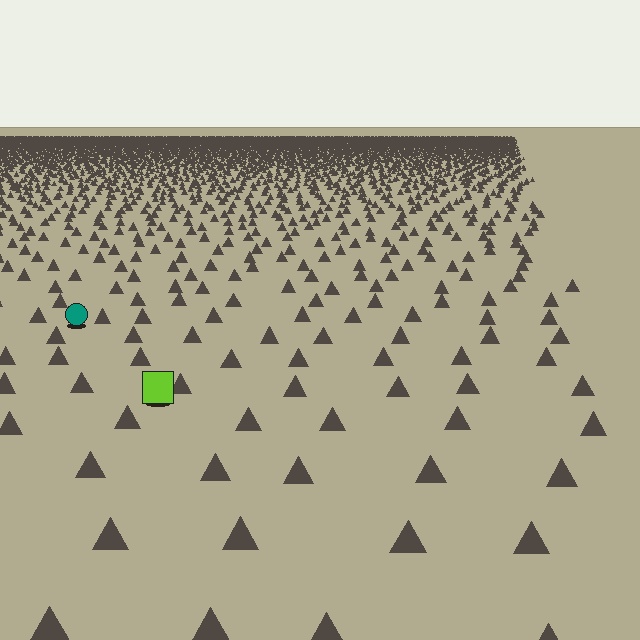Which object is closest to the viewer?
The lime square is closest. The texture marks near it are larger and more spread out.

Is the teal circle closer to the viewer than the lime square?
No. The lime square is closer — you can tell from the texture gradient: the ground texture is coarser near it.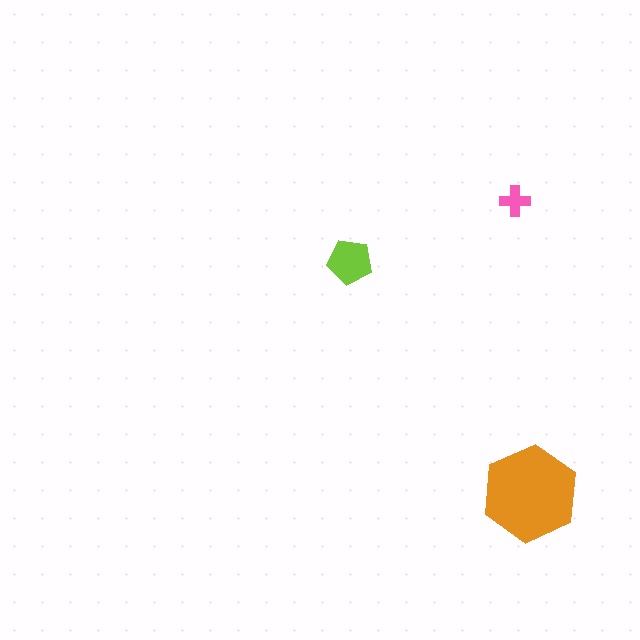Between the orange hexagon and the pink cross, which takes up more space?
The orange hexagon.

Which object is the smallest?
The pink cross.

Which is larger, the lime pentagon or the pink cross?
The lime pentagon.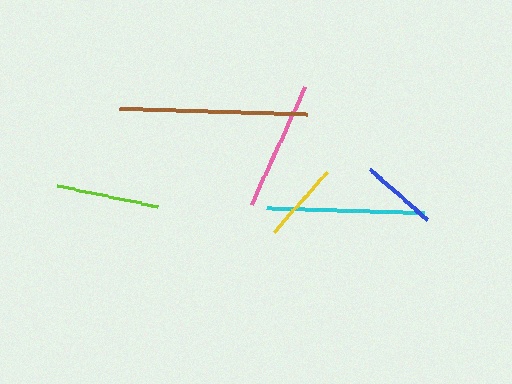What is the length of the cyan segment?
The cyan segment is approximately 158 pixels long.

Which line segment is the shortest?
The blue line is the shortest at approximately 77 pixels.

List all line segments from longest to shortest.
From longest to shortest: brown, cyan, pink, lime, yellow, blue.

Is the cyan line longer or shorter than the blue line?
The cyan line is longer than the blue line.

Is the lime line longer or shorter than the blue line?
The lime line is longer than the blue line.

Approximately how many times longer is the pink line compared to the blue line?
The pink line is approximately 1.7 times the length of the blue line.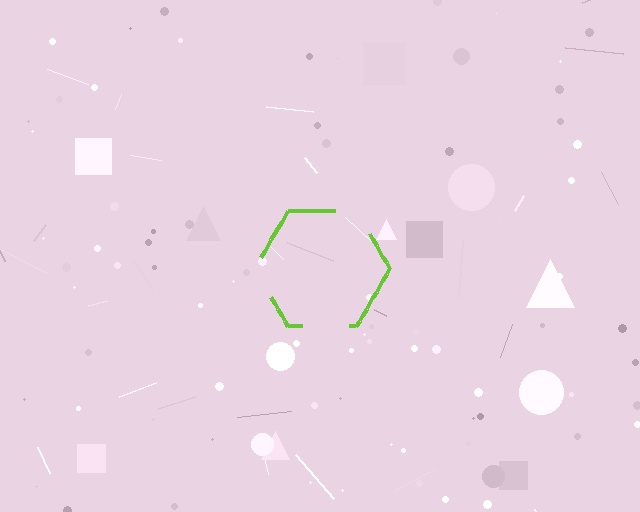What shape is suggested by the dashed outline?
The dashed outline suggests a hexagon.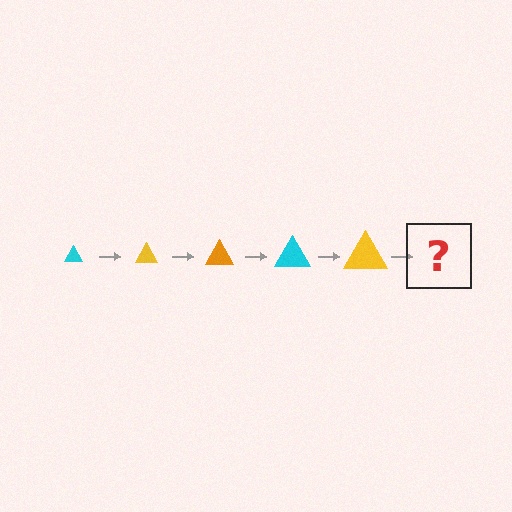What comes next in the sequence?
The next element should be an orange triangle, larger than the previous one.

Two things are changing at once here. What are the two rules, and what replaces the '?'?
The two rules are that the triangle grows larger each step and the color cycles through cyan, yellow, and orange. The '?' should be an orange triangle, larger than the previous one.